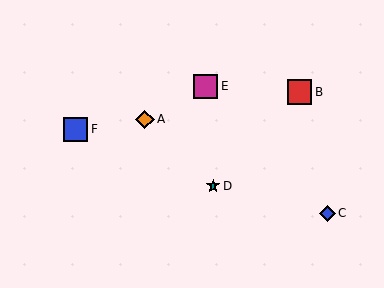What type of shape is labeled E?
Shape E is a magenta square.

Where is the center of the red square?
The center of the red square is at (299, 92).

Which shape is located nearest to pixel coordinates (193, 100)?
The magenta square (labeled E) at (205, 86) is nearest to that location.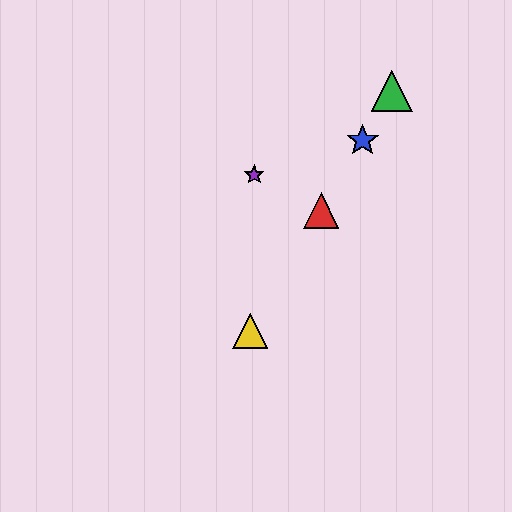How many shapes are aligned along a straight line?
4 shapes (the red triangle, the blue star, the green triangle, the yellow triangle) are aligned along a straight line.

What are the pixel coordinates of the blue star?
The blue star is at (363, 141).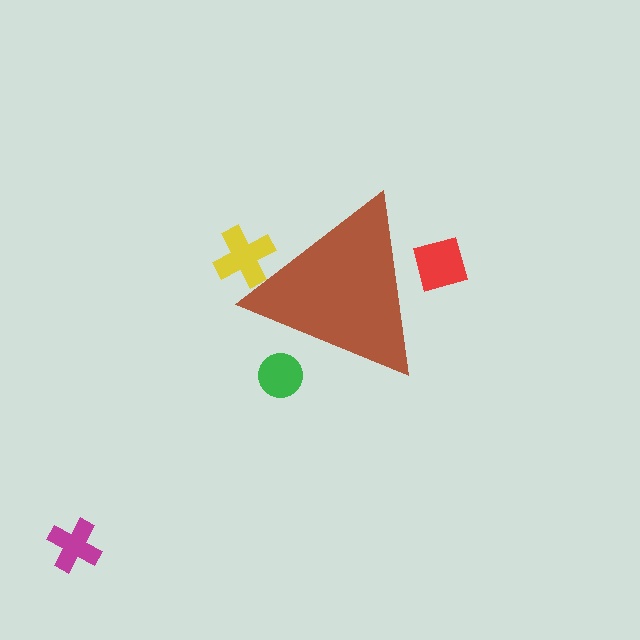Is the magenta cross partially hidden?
No, the magenta cross is fully visible.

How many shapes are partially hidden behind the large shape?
3 shapes are partially hidden.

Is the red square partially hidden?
Yes, the red square is partially hidden behind the brown triangle.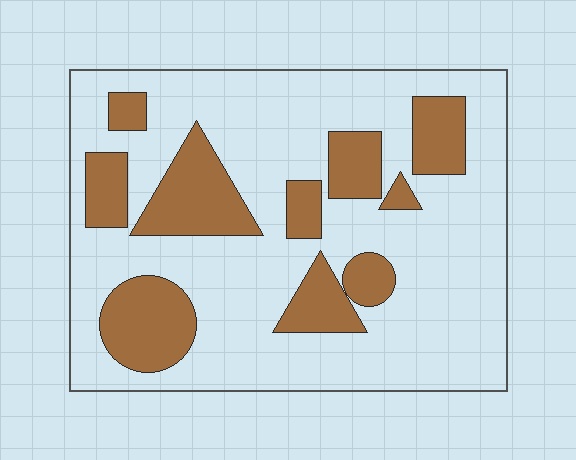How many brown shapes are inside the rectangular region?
10.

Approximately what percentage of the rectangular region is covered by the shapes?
Approximately 25%.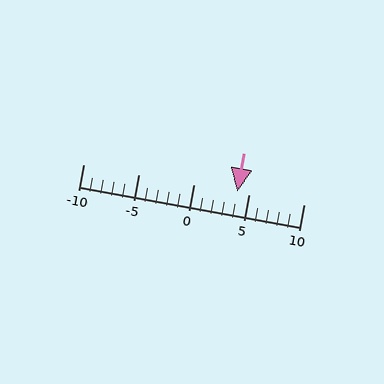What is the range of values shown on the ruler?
The ruler shows values from -10 to 10.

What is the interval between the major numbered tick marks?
The major tick marks are spaced 5 units apart.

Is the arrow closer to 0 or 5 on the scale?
The arrow is closer to 5.